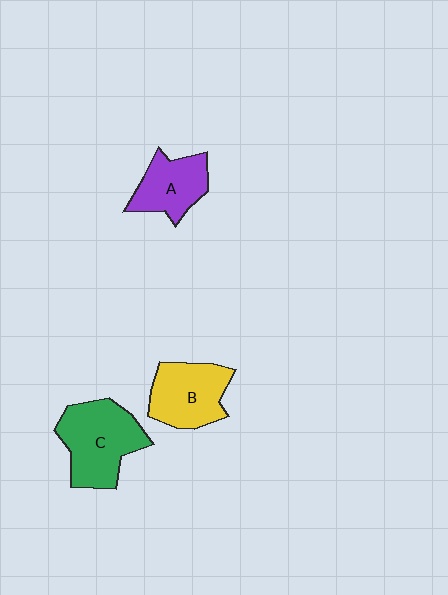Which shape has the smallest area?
Shape A (purple).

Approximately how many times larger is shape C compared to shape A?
Approximately 1.5 times.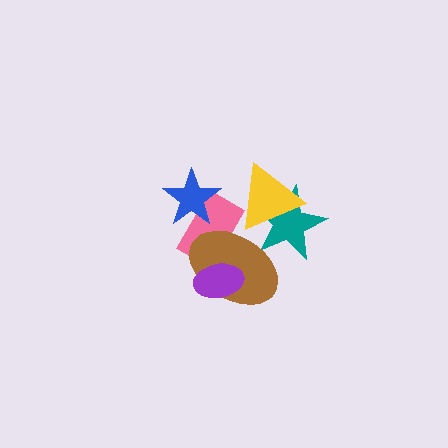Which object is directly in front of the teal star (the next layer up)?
The brown ellipse is directly in front of the teal star.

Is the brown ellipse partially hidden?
Yes, it is partially covered by another shape.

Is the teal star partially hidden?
Yes, it is partially covered by another shape.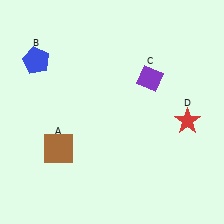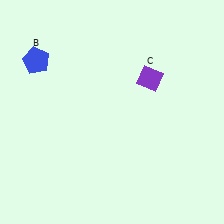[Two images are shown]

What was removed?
The brown square (A), the red star (D) were removed in Image 2.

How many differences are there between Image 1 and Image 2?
There are 2 differences between the two images.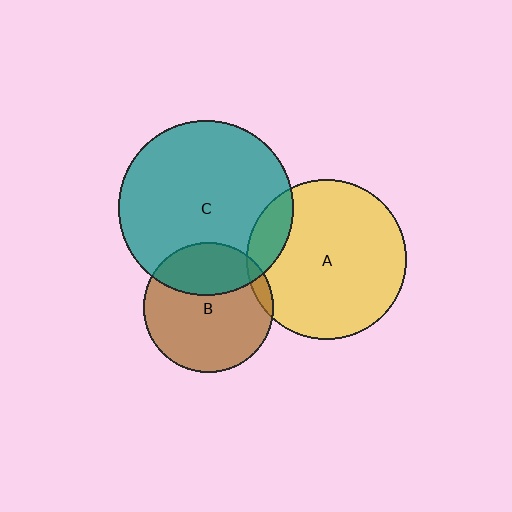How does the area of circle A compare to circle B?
Approximately 1.5 times.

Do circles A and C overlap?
Yes.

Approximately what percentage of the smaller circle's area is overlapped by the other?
Approximately 15%.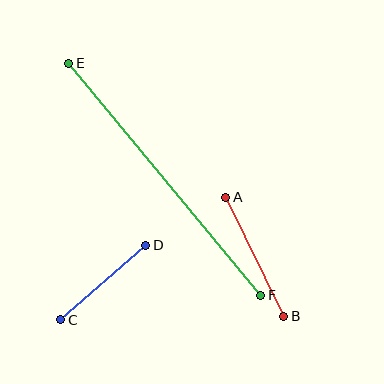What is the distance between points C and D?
The distance is approximately 113 pixels.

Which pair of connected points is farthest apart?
Points E and F are farthest apart.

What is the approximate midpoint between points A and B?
The midpoint is at approximately (255, 257) pixels.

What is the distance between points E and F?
The distance is approximately 301 pixels.